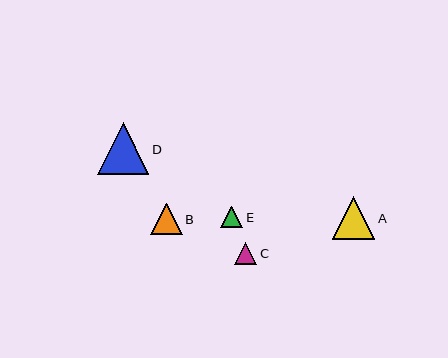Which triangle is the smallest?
Triangle C is the smallest with a size of approximately 22 pixels.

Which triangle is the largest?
Triangle D is the largest with a size of approximately 52 pixels.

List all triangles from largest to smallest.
From largest to smallest: D, A, B, E, C.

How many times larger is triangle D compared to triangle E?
Triangle D is approximately 2.4 times the size of triangle E.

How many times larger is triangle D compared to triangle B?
Triangle D is approximately 1.7 times the size of triangle B.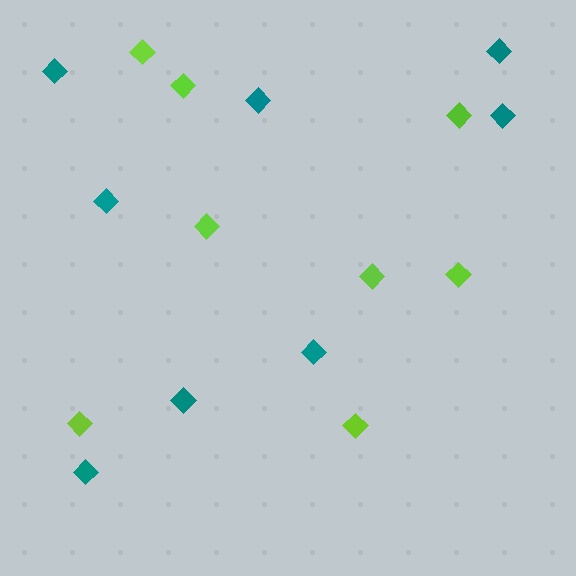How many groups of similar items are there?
There are 2 groups: one group of teal diamonds (8) and one group of lime diamonds (8).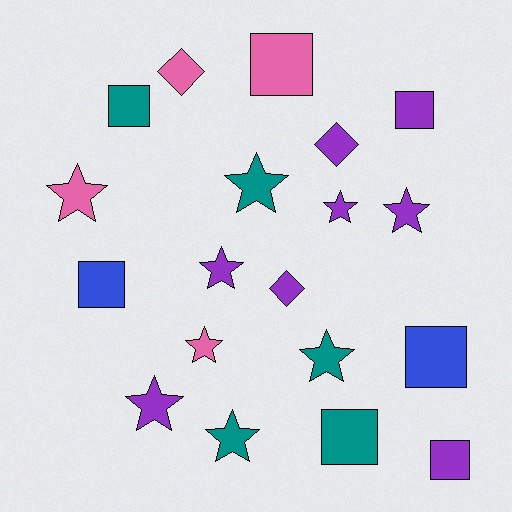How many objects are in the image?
There are 19 objects.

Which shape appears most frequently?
Star, with 9 objects.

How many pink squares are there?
There is 1 pink square.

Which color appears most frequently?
Purple, with 8 objects.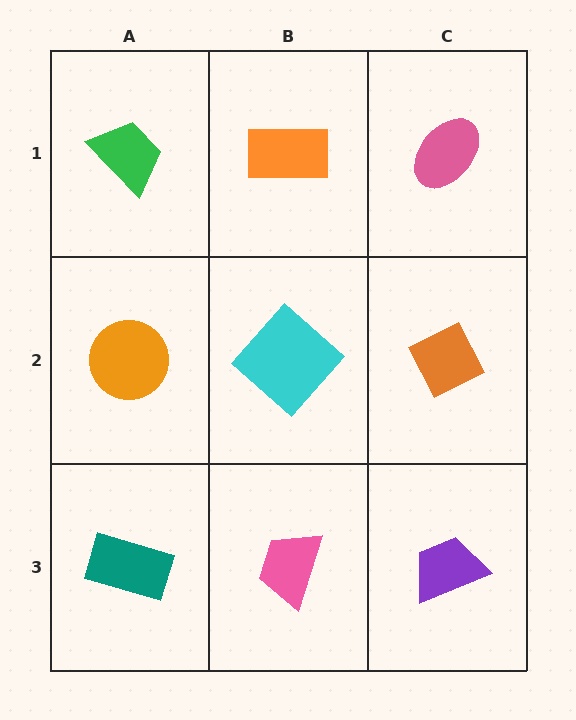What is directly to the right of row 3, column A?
A pink trapezoid.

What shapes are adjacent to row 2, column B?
An orange rectangle (row 1, column B), a pink trapezoid (row 3, column B), an orange circle (row 2, column A), an orange diamond (row 2, column C).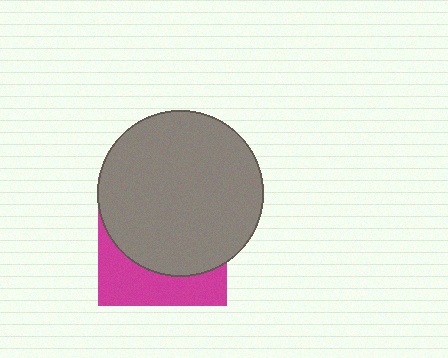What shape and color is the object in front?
The object in front is a gray circle.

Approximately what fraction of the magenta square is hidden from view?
Roughly 68% of the magenta square is hidden behind the gray circle.